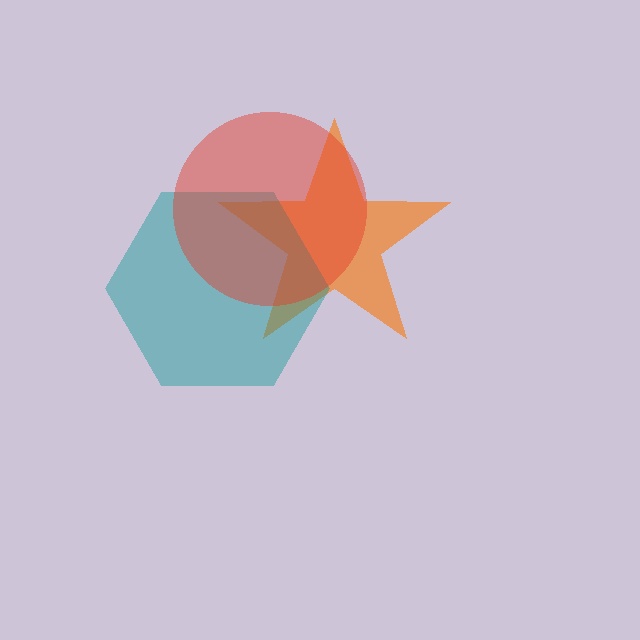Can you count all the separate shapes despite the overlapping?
Yes, there are 3 separate shapes.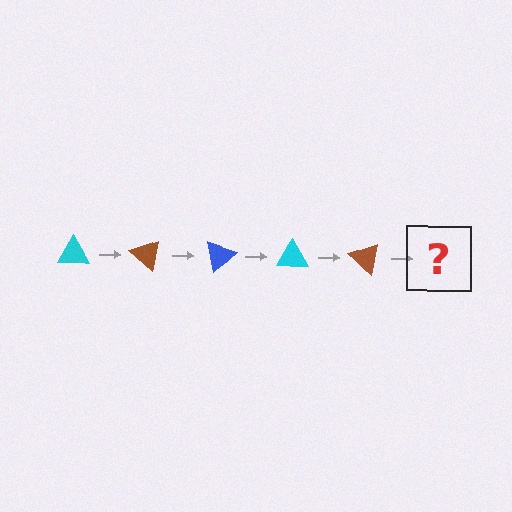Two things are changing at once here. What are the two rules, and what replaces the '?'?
The two rules are that it rotates 40 degrees each step and the color cycles through cyan, brown, and blue. The '?' should be a blue triangle, rotated 200 degrees from the start.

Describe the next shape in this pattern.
It should be a blue triangle, rotated 200 degrees from the start.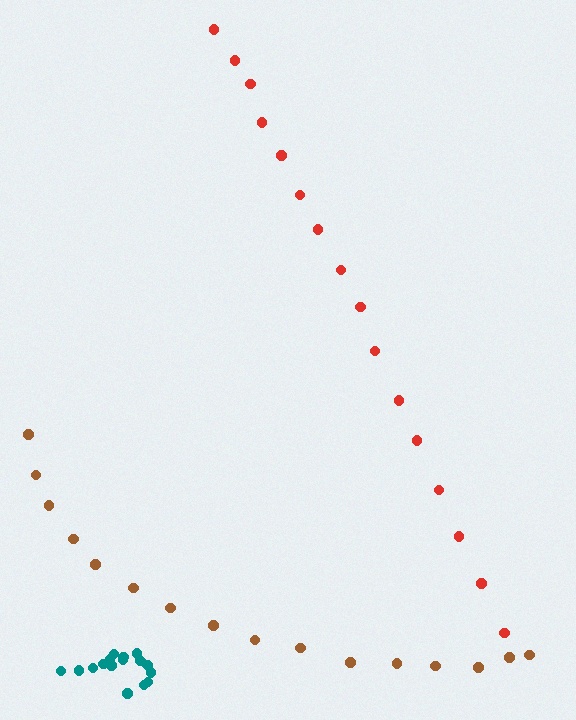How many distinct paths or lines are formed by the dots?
There are 3 distinct paths.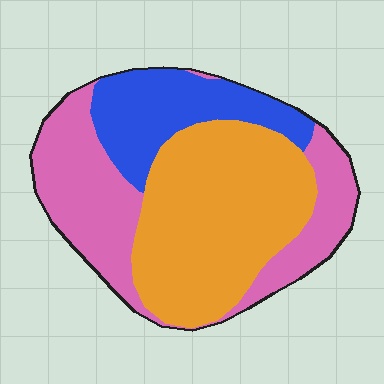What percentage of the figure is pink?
Pink covers roughly 35% of the figure.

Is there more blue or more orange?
Orange.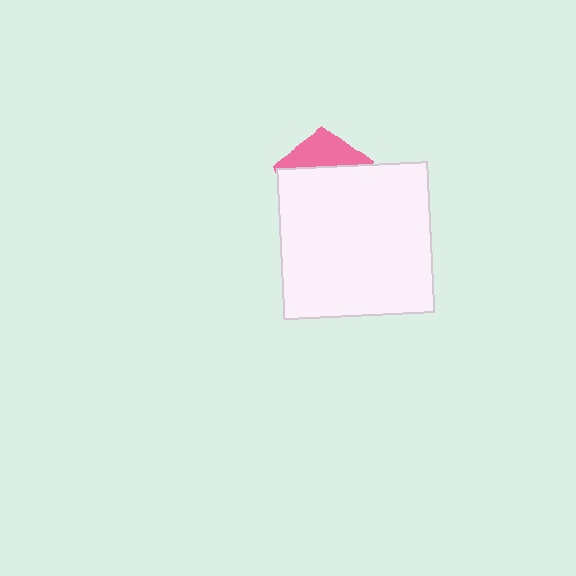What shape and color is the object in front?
The object in front is a white square.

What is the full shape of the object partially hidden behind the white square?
The partially hidden object is a pink pentagon.